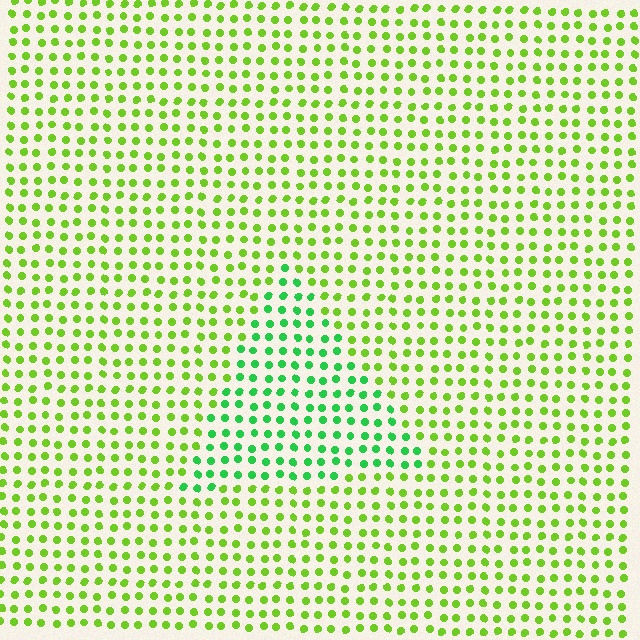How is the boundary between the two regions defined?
The boundary is defined purely by a slight shift in hue (about 39 degrees). Spacing, size, and orientation are identical on both sides.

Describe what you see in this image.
The image is filled with small lime elements in a uniform arrangement. A triangle-shaped region is visible where the elements are tinted to a slightly different hue, forming a subtle color boundary.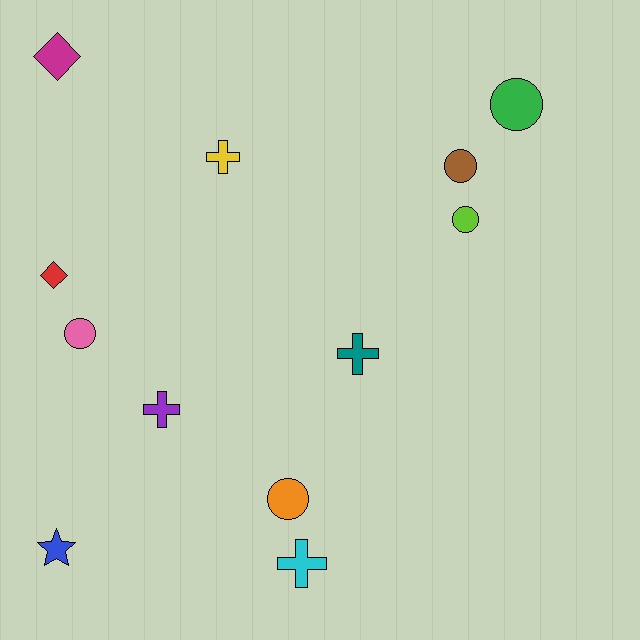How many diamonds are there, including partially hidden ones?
There are 2 diamonds.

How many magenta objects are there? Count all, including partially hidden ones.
There is 1 magenta object.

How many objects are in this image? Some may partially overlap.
There are 12 objects.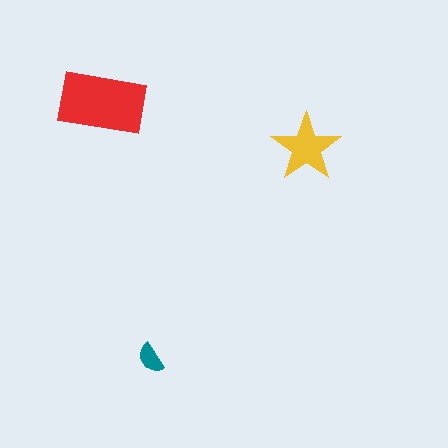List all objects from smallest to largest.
The teal semicircle, the yellow star, the red rectangle.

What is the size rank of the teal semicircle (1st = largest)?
3rd.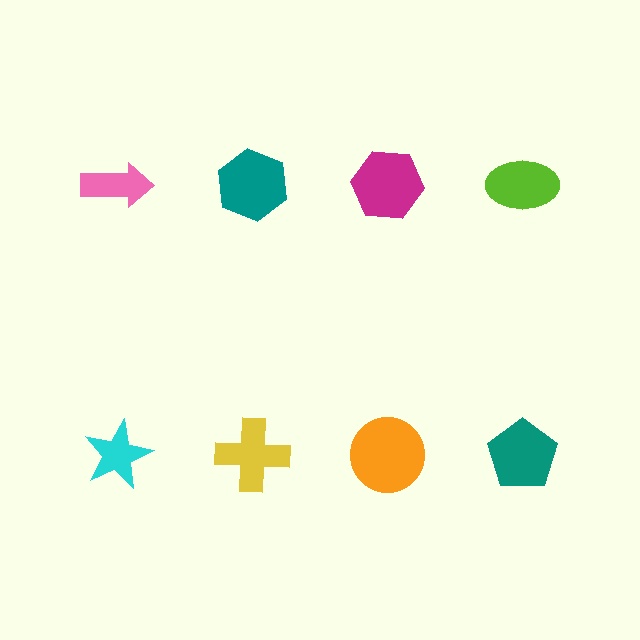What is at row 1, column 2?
A teal hexagon.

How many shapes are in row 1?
4 shapes.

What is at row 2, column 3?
An orange circle.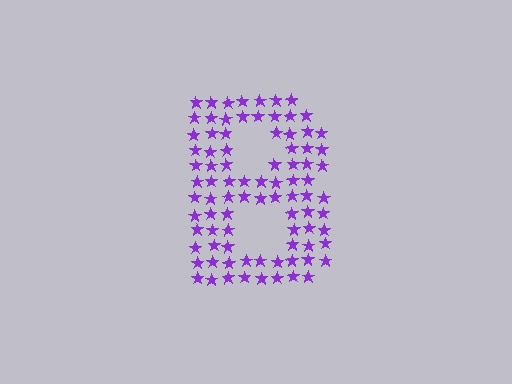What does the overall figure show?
The overall figure shows the letter B.